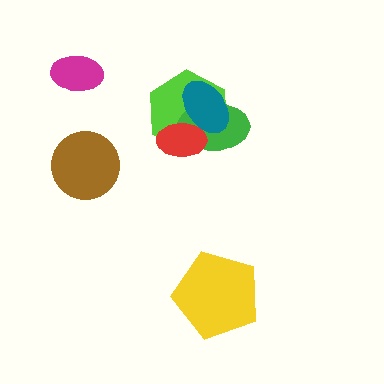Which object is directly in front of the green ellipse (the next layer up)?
The teal ellipse is directly in front of the green ellipse.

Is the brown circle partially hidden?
No, no other shape covers it.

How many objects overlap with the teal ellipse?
3 objects overlap with the teal ellipse.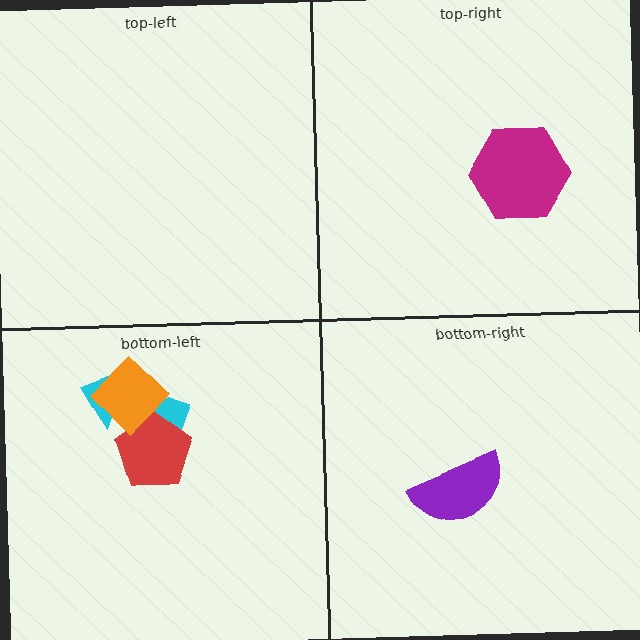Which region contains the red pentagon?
The bottom-left region.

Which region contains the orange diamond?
The bottom-left region.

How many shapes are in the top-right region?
1.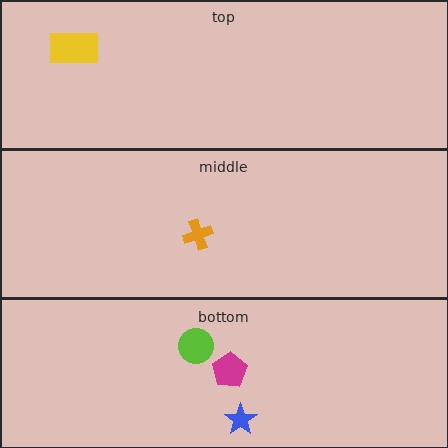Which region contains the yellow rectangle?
The top region.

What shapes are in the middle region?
The orange cross.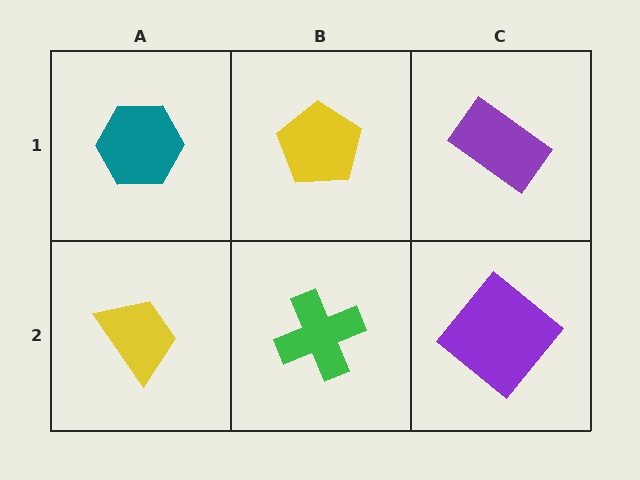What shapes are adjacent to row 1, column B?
A green cross (row 2, column B), a teal hexagon (row 1, column A), a purple rectangle (row 1, column C).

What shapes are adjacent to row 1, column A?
A yellow trapezoid (row 2, column A), a yellow pentagon (row 1, column B).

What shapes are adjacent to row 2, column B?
A yellow pentagon (row 1, column B), a yellow trapezoid (row 2, column A), a purple diamond (row 2, column C).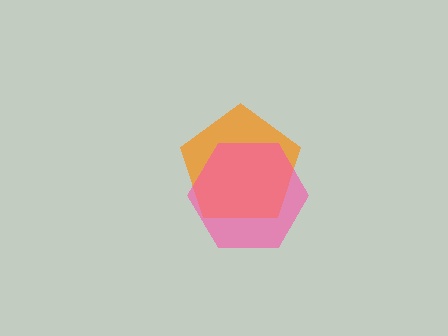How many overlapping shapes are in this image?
There are 2 overlapping shapes in the image.